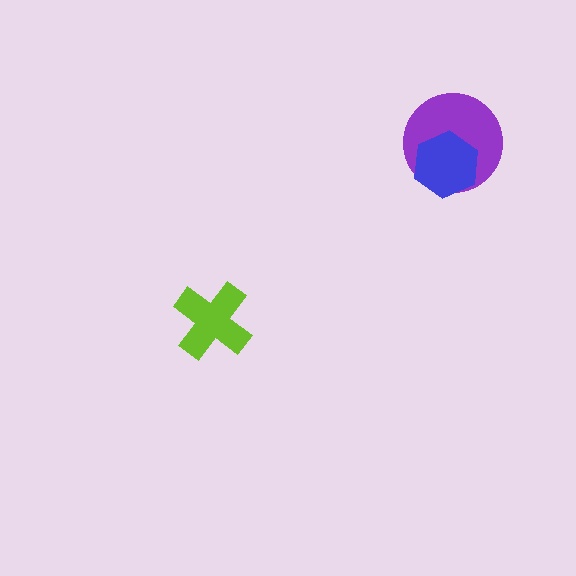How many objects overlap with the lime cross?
0 objects overlap with the lime cross.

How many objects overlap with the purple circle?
1 object overlaps with the purple circle.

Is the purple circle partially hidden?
Yes, it is partially covered by another shape.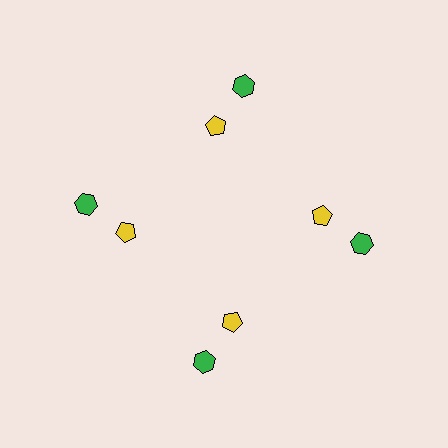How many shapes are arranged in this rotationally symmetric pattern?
There are 8 shapes, arranged in 4 groups of 2.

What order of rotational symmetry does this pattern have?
This pattern has 4-fold rotational symmetry.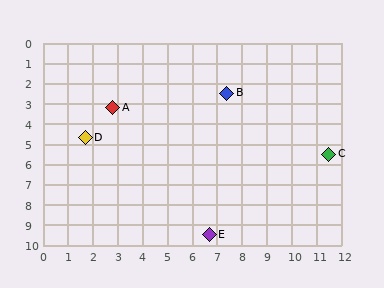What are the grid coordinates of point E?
Point E is at approximately (6.7, 9.5).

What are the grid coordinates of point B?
Point B is at approximately (7.4, 2.5).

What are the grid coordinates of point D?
Point D is at approximately (1.7, 4.7).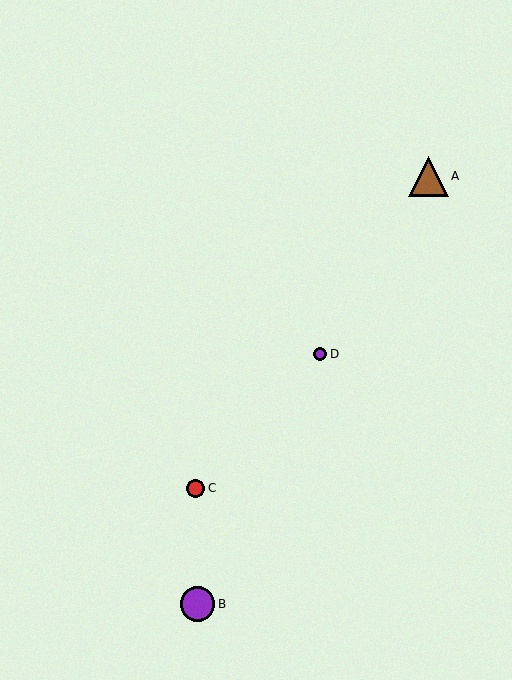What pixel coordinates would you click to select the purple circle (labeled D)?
Click at (320, 354) to select the purple circle D.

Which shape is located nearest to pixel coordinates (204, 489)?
The red circle (labeled C) at (196, 488) is nearest to that location.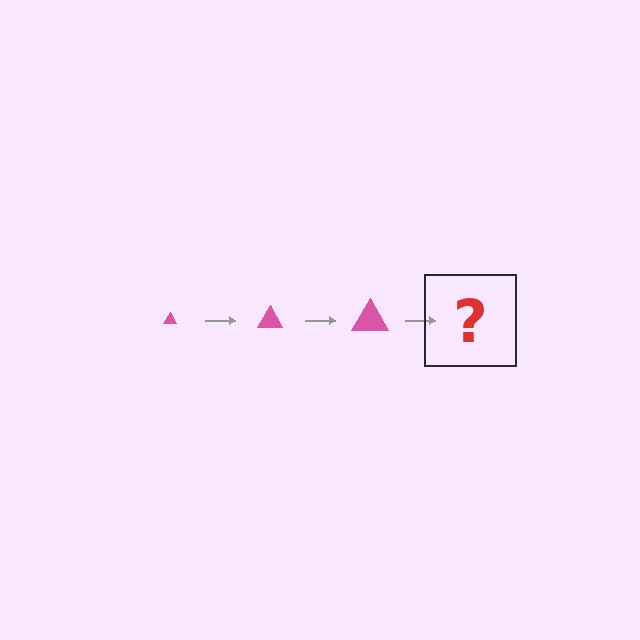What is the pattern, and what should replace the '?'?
The pattern is that the triangle gets progressively larger each step. The '?' should be a pink triangle, larger than the previous one.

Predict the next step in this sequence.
The next step is a pink triangle, larger than the previous one.